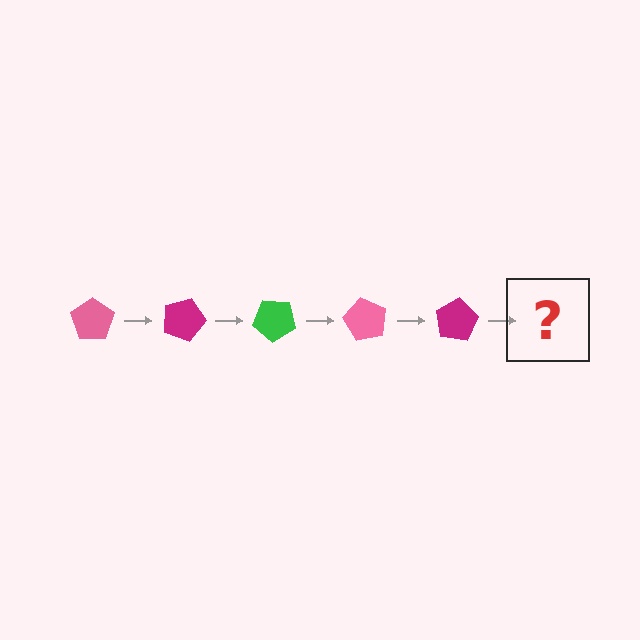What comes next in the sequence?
The next element should be a green pentagon, rotated 100 degrees from the start.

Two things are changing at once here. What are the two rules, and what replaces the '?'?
The two rules are that it rotates 20 degrees each step and the color cycles through pink, magenta, and green. The '?' should be a green pentagon, rotated 100 degrees from the start.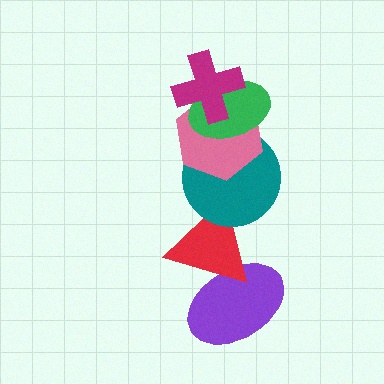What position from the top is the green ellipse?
The green ellipse is 2nd from the top.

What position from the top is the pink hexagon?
The pink hexagon is 3rd from the top.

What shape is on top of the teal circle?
The pink hexagon is on top of the teal circle.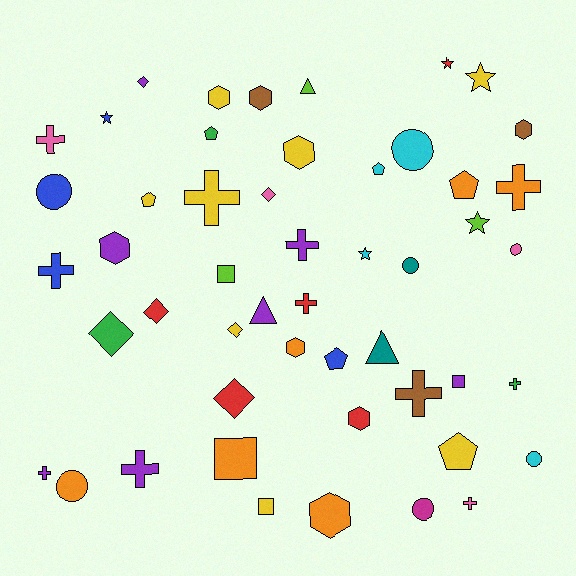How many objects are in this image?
There are 50 objects.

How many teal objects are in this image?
There are 2 teal objects.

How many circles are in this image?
There are 7 circles.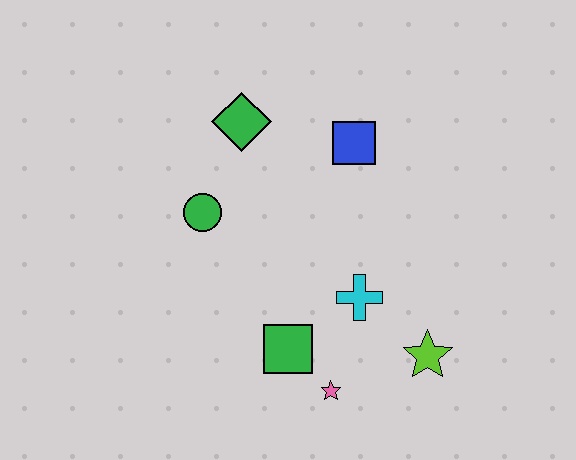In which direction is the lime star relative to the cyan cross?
The lime star is to the right of the cyan cross.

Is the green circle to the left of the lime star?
Yes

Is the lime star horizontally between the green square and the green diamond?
No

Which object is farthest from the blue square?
The pink star is farthest from the blue square.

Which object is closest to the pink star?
The green square is closest to the pink star.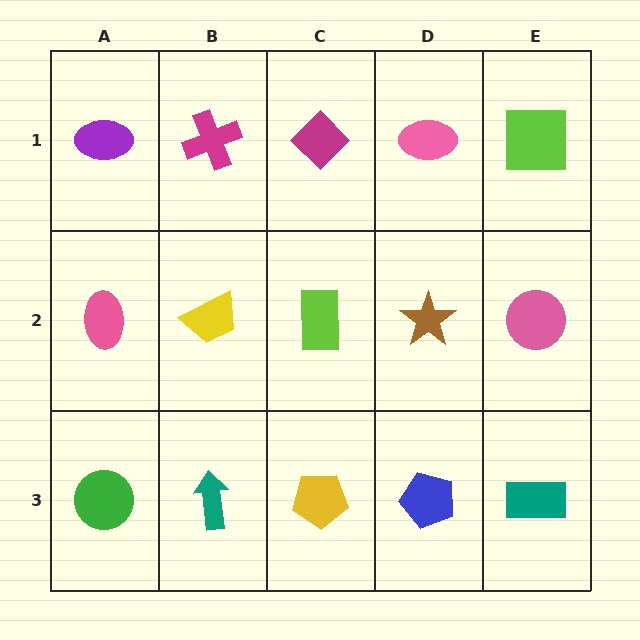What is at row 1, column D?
A pink ellipse.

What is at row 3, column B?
A teal arrow.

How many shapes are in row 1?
5 shapes.